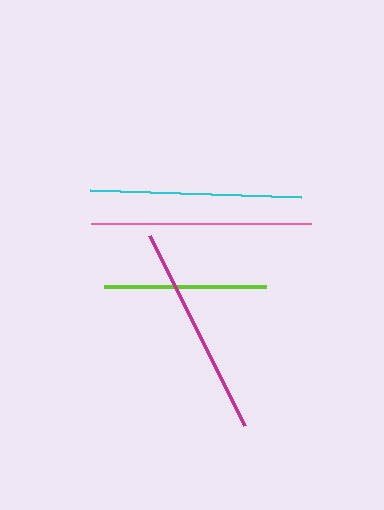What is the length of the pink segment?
The pink segment is approximately 220 pixels long.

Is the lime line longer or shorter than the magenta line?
The magenta line is longer than the lime line.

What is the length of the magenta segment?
The magenta segment is approximately 213 pixels long.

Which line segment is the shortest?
The lime line is the shortest at approximately 162 pixels.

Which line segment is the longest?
The pink line is the longest at approximately 220 pixels.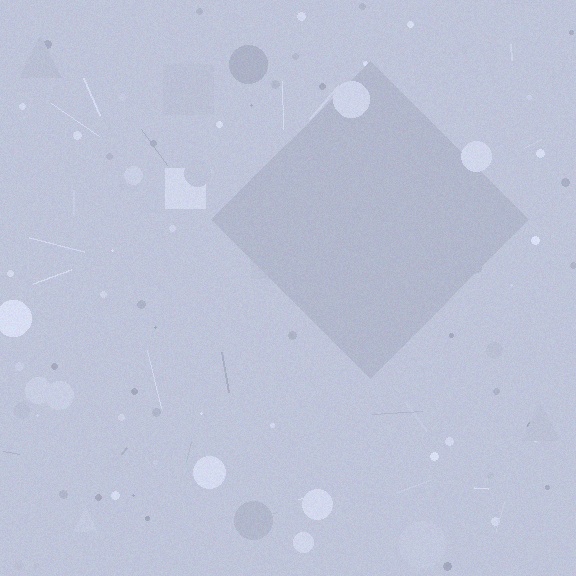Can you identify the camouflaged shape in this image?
The camouflaged shape is a diamond.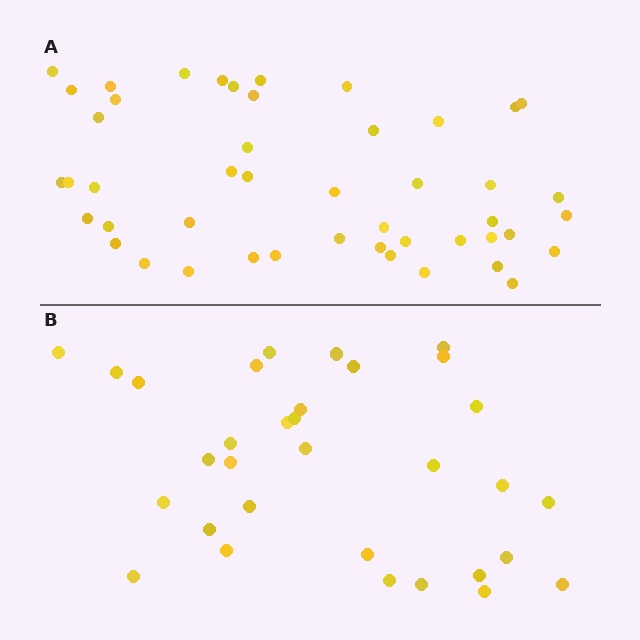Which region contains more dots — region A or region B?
Region A (the top region) has more dots.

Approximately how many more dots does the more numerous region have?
Region A has approximately 15 more dots than region B.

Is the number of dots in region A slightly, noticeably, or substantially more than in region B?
Region A has substantially more. The ratio is roughly 1.5 to 1.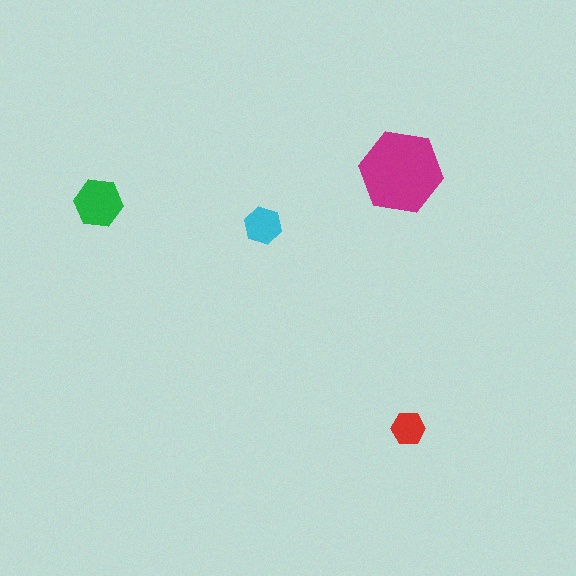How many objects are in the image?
There are 4 objects in the image.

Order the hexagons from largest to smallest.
the magenta one, the green one, the cyan one, the red one.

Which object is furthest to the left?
The green hexagon is leftmost.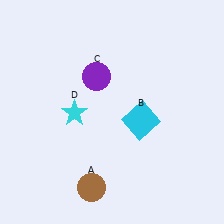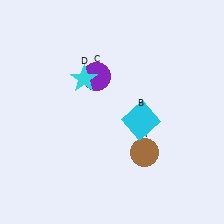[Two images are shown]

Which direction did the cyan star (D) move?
The cyan star (D) moved up.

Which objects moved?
The objects that moved are: the brown circle (A), the cyan star (D).